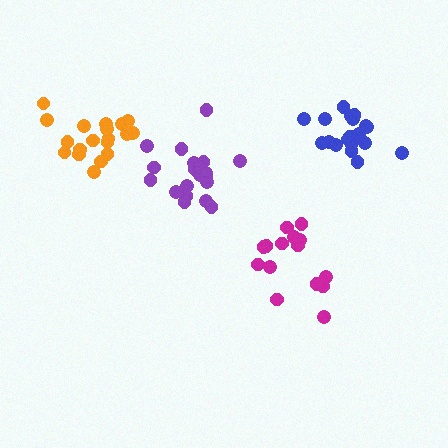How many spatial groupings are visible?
There are 4 spatial groupings.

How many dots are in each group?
Group 1: 15 dots, Group 2: 19 dots, Group 3: 20 dots, Group 4: 19 dots (73 total).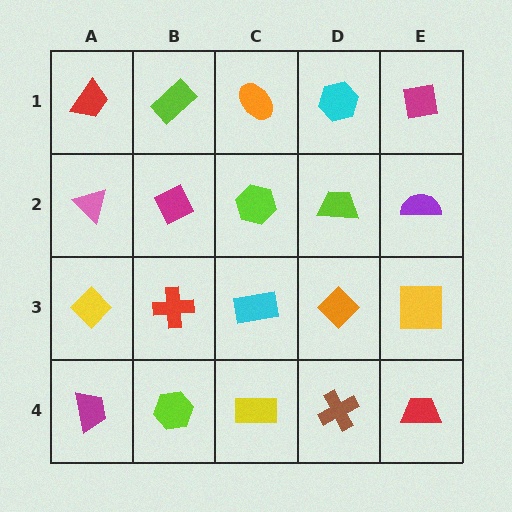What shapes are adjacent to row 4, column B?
A red cross (row 3, column B), a magenta trapezoid (row 4, column A), a yellow rectangle (row 4, column C).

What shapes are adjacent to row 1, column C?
A lime hexagon (row 2, column C), a lime rectangle (row 1, column B), a cyan hexagon (row 1, column D).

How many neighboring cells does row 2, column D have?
4.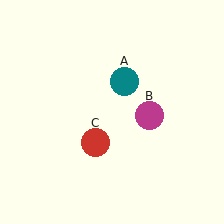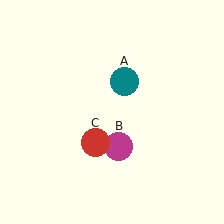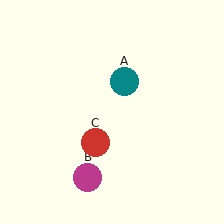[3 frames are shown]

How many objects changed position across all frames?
1 object changed position: magenta circle (object B).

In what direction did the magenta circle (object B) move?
The magenta circle (object B) moved down and to the left.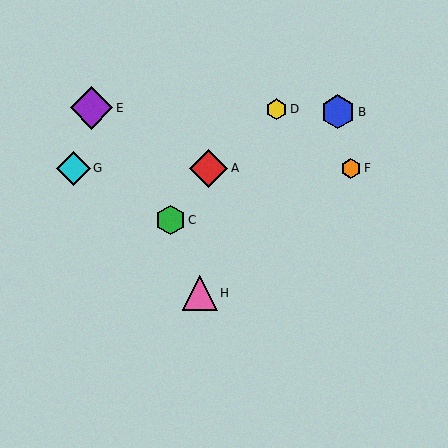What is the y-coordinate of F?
Object F is at y≈168.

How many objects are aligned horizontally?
3 objects (A, F, G) are aligned horizontally.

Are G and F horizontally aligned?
Yes, both are at y≈168.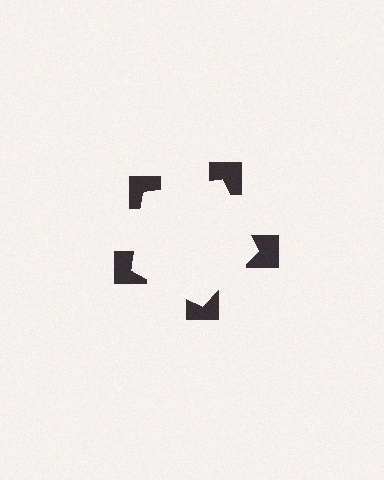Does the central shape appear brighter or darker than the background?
It typically appears slightly brighter than the background, even though no actual brightness change is drawn.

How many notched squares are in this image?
There are 5 — one at each vertex of the illusory pentagon.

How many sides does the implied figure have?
5 sides.